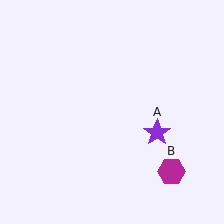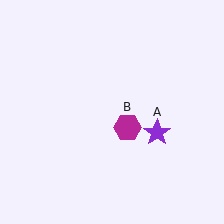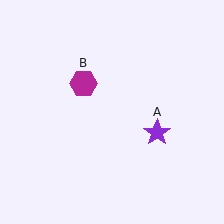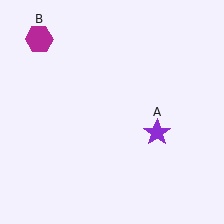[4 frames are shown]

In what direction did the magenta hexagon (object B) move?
The magenta hexagon (object B) moved up and to the left.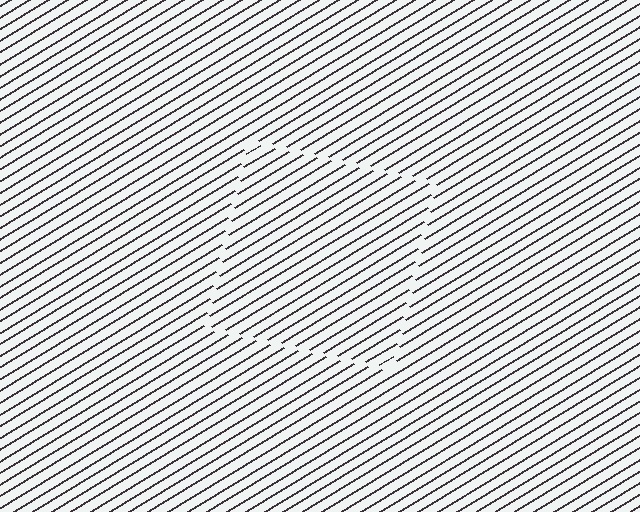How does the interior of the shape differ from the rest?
The interior of the shape contains the same grating, shifted by half a period — the contour is defined by the phase discontinuity where line-ends from the inner and outer gratings abut.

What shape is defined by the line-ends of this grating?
An illusory square. The interior of the shape contains the same grating, shifted by half a period — the contour is defined by the phase discontinuity where line-ends from the inner and outer gratings abut.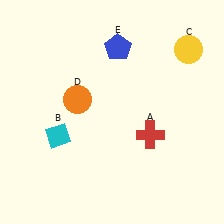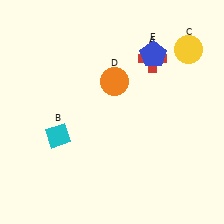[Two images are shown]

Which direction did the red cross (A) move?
The red cross (A) moved up.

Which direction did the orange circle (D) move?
The orange circle (D) moved right.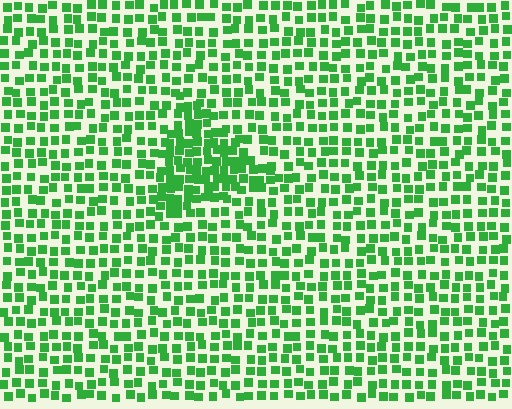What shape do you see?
I see a triangle.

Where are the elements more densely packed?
The elements are more densely packed inside the triangle boundary.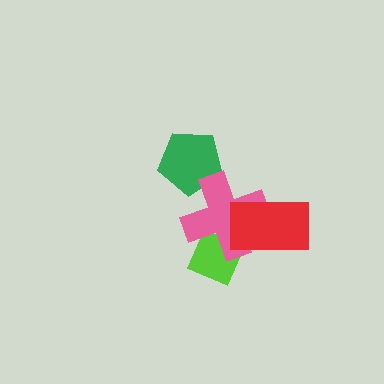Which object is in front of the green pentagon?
The pink cross is in front of the green pentagon.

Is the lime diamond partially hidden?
Yes, it is partially covered by another shape.